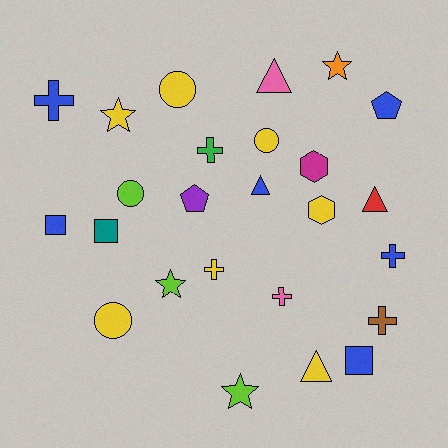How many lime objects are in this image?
There are 3 lime objects.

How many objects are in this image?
There are 25 objects.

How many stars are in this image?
There are 4 stars.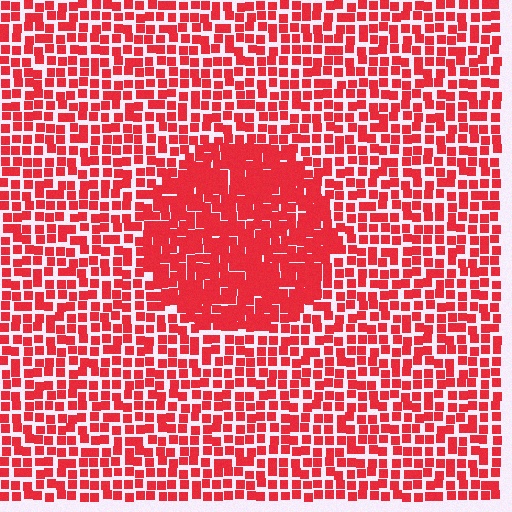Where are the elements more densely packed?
The elements are more densely packed inside the circle boundary.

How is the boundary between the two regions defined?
The boundary is defined by a change in element density (approximately 1.7x ratio). All elements are the same color, size, and shape.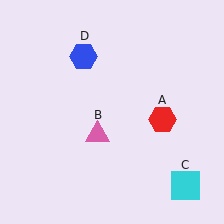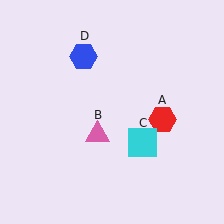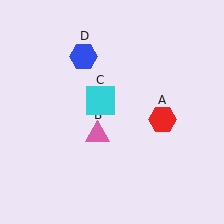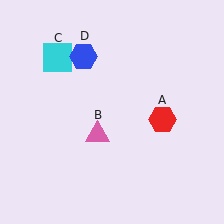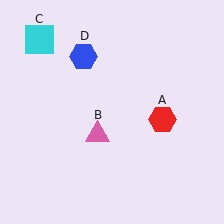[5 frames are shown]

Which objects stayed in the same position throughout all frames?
Red hexagon (object A) and pink triangle (object B) and blue hexagon (object D) remained stationary.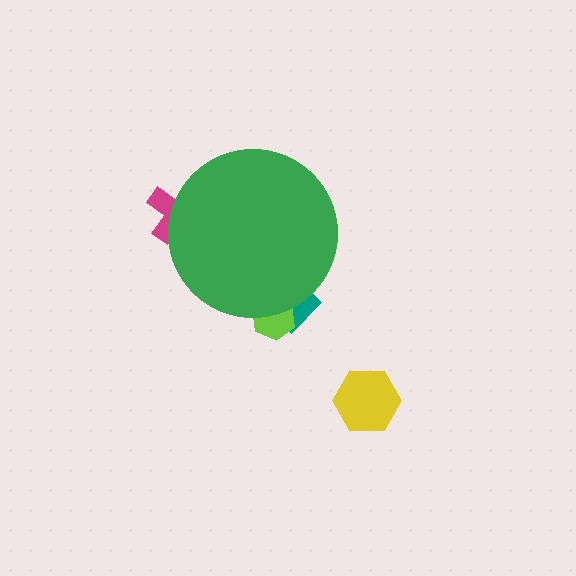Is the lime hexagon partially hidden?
Yes, the lime hexagon is partially hidden behind the green circle.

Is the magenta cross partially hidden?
Yes, the magenta cross is partially hidden behind the green circle.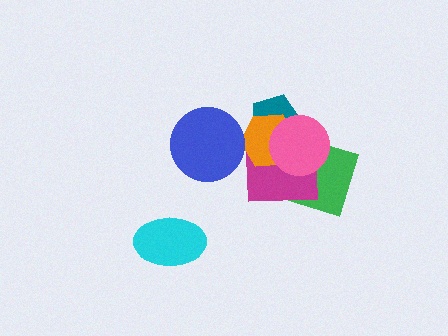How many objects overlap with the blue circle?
0 objects overlap with the blue circle.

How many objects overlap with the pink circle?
4 objects overlap with the pink circle.